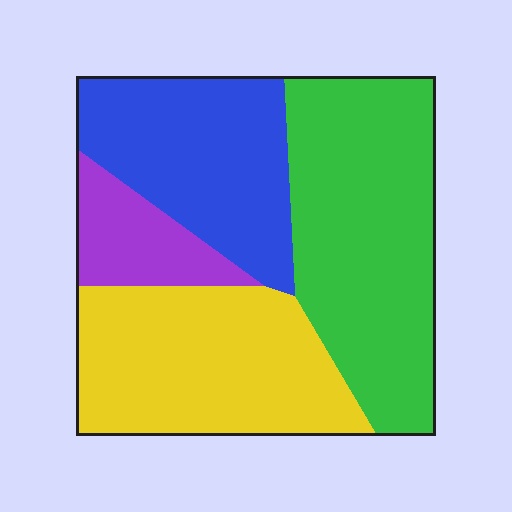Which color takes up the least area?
Purple, at roughly 10%.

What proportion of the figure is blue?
Blue covers about 25% of the figure.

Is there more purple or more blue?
Blue.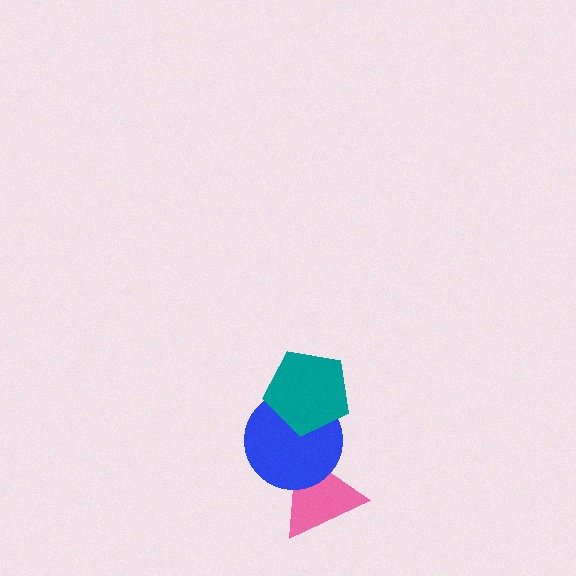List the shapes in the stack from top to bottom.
From top to bottom: the teal pentagon, the blue circle, the pink triangle.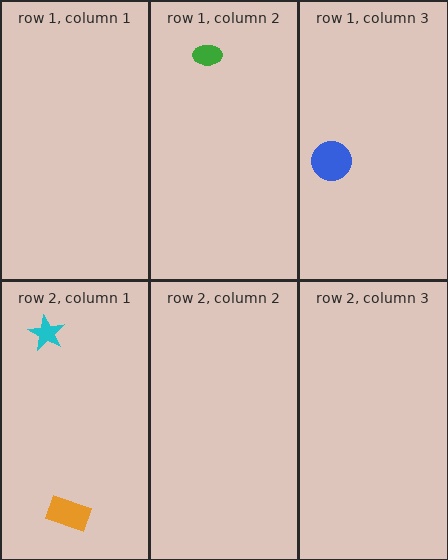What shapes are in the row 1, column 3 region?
The blue circle.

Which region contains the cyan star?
The row 2, column 1 region.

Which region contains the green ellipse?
The row 1, column 2 region.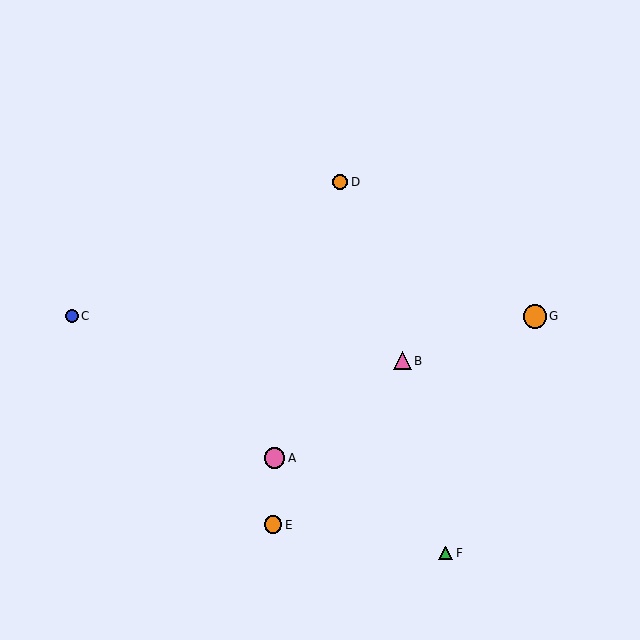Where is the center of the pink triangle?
The center of the pink triangle is at (402, 361).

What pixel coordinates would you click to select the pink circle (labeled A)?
Click at (275, 458) to select the pink circle A.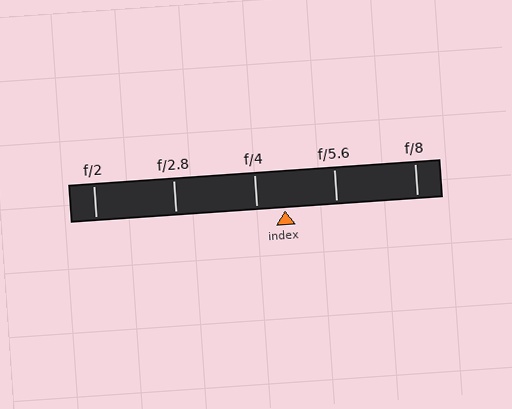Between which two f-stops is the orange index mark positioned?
The index mark is between f/4 and f/5.6.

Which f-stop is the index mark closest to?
The index mark is closest to f/4.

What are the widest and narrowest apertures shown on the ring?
The widest aperture shown is f/2 and the narrowest is f/8.